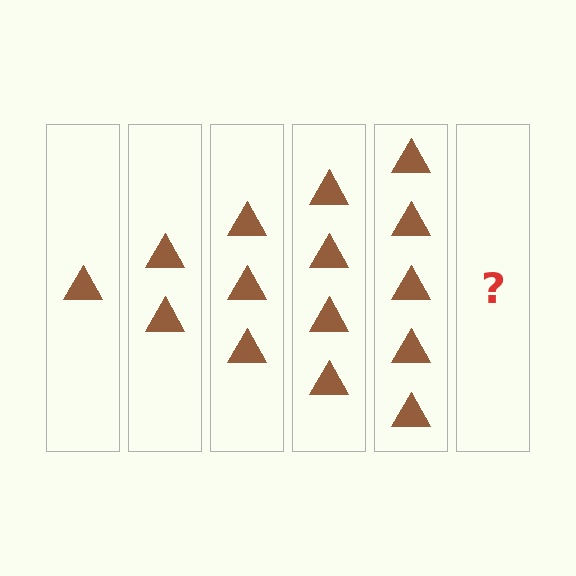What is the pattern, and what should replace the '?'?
The pattern is that each step adds one more triangle. The '?' should be 6 triangles.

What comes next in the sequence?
The next element should be 6 triangles.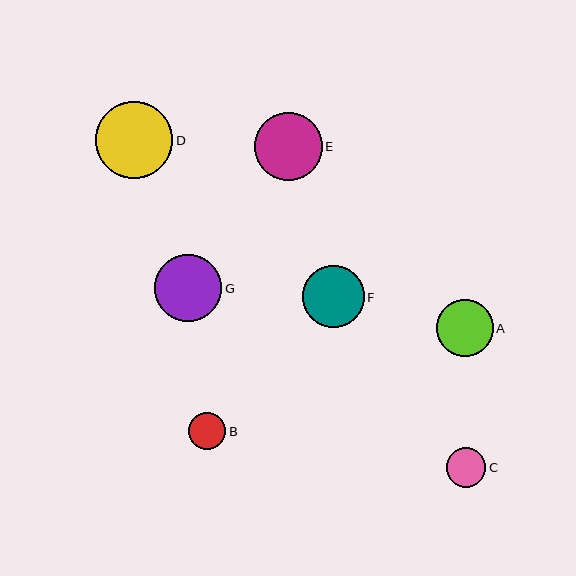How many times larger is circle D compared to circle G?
Circle D is approximately 1.1 times the size of circle G.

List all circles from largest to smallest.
From largest to smallest: D, E, G, F, A, C, B.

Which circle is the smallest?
Circle B is the smallest with a size of approximately 37 pixels.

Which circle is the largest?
Circle D is the largest with a size of approximately 78 pixels.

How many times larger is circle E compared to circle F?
Circle E is approximately 1.1 times the size of circle F.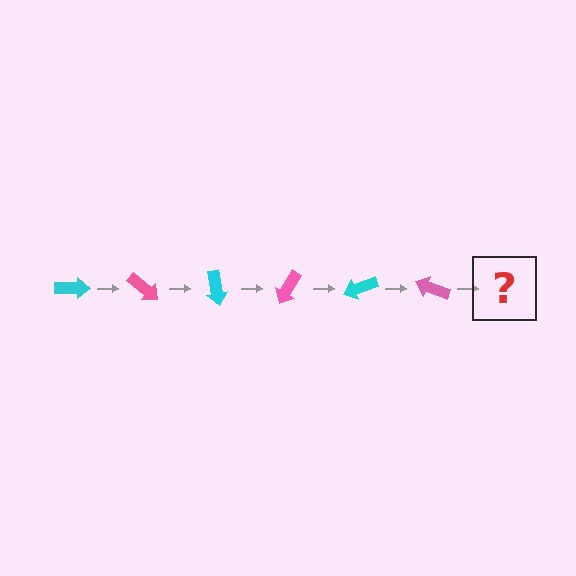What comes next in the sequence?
The next element should be a cyan arrow, rotated 240 degrees from the start.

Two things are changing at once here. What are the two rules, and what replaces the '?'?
The two rules are that it rotates 40 degrees each step and the color cycles through cyan and pink. The '?' should be a cyan arrow, rotated 240 degrees from the start.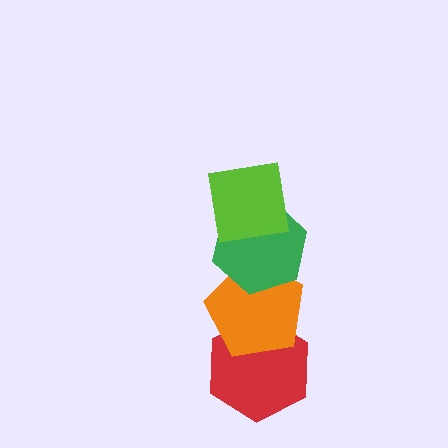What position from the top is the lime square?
The lime square is 1st from the top.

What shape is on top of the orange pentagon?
The green hexagon is on top of the orange pentagon.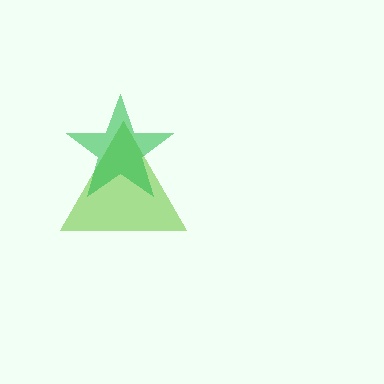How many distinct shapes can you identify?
There are 2 distinct shapes: a lime triangle, a green star.